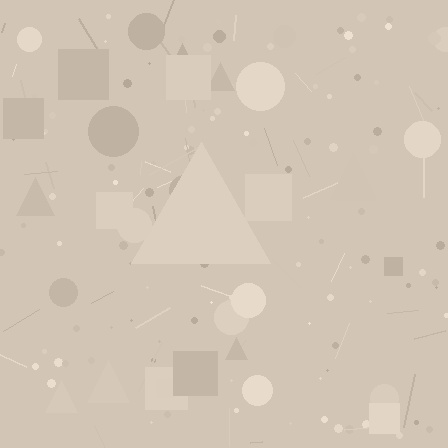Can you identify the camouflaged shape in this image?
The camouflaged shape is a triangle.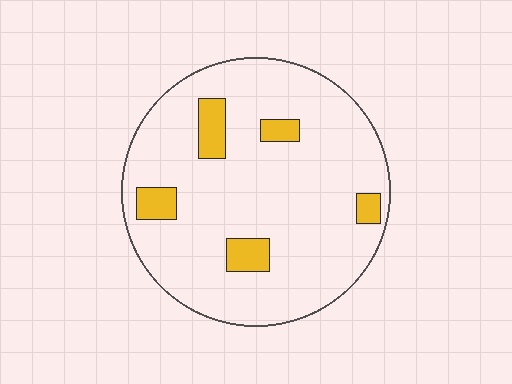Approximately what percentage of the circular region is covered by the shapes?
Approximately 10%.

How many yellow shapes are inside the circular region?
5.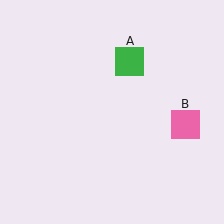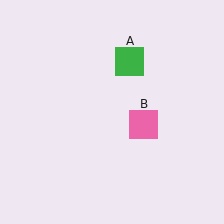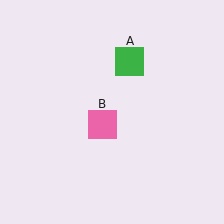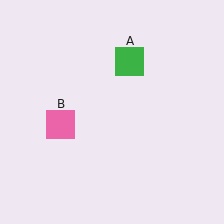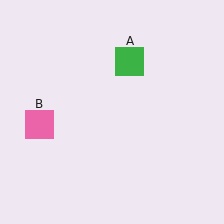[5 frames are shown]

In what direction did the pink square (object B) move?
The pink square (object B) moved left.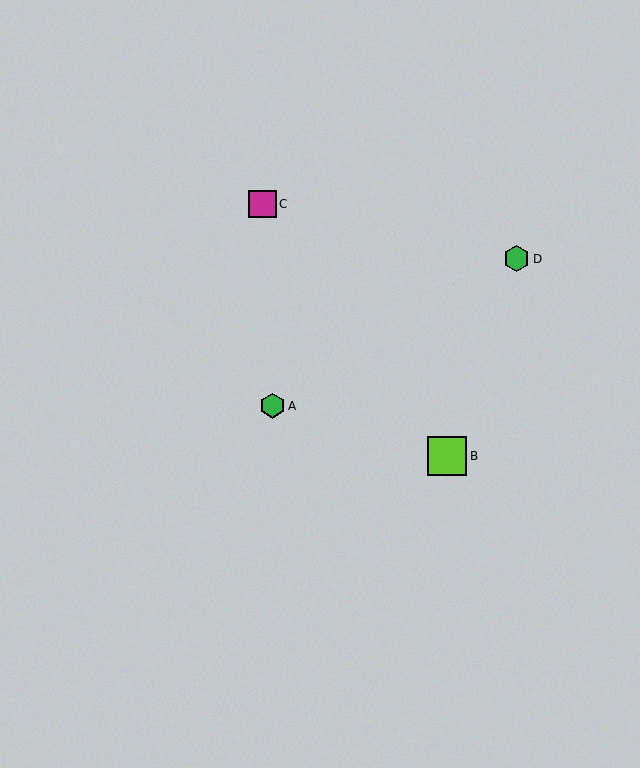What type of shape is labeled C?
Shape C is a magenta square.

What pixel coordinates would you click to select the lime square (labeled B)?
Click at (447, 456) to select the lime square B.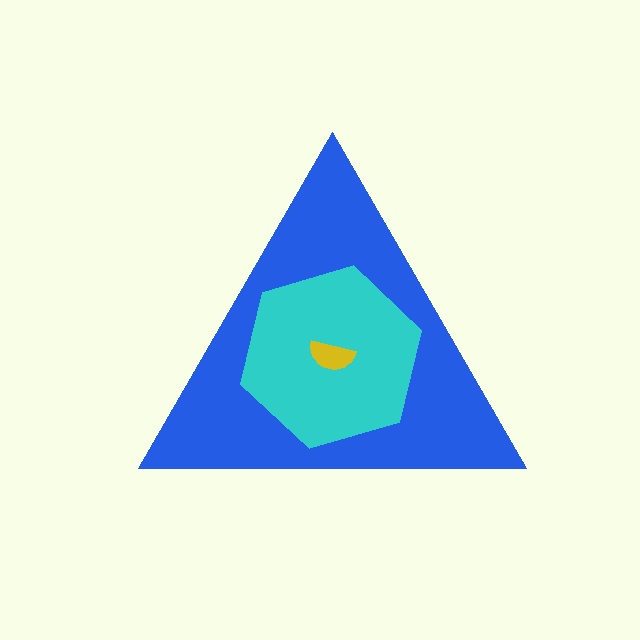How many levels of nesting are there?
3.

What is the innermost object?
The yellow semicircle.